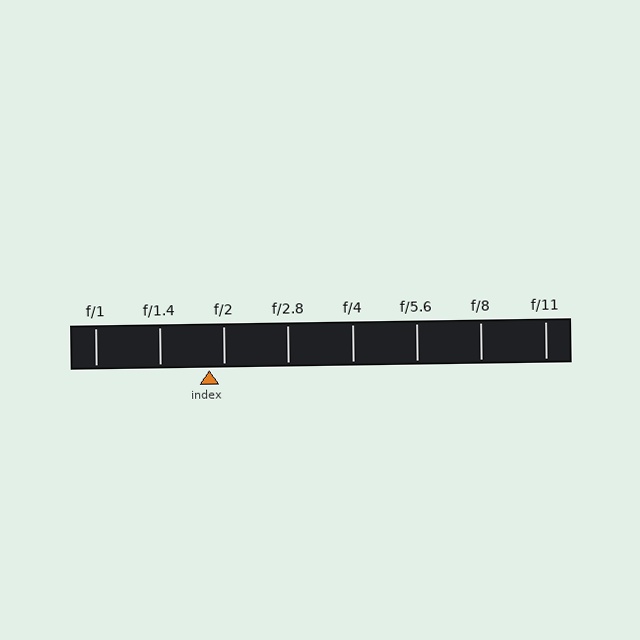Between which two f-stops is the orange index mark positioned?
The index mark is between f/1.4 and f/2.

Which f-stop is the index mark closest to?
The index mark is closest to f/2.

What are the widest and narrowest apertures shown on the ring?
The widest aperture shown is f/1 and the narrowest is f/11.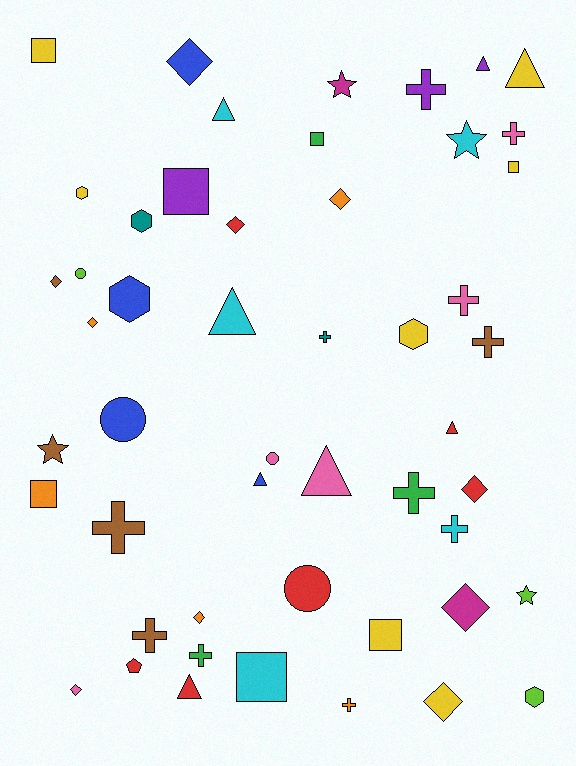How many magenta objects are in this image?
There are 2 magenta objects.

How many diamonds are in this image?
There are 10 diamonds.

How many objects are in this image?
There are 50 objects.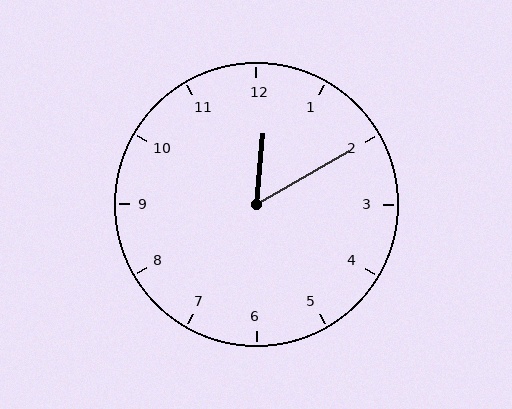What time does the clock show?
12:10.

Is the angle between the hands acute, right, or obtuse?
It is acute.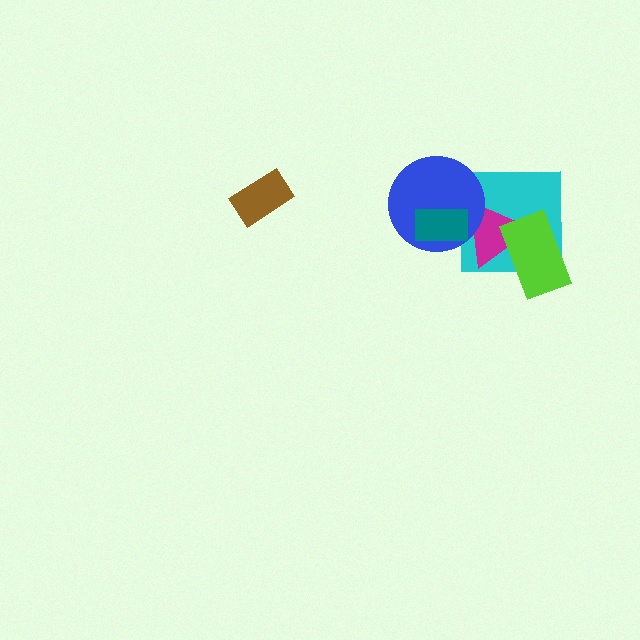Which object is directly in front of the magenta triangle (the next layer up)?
The lime rectangle is directly in front of the magenta triangle.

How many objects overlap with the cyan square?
3 objects overlap with the cyan square.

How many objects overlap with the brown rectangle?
0 objects overlap with the brown rectangle.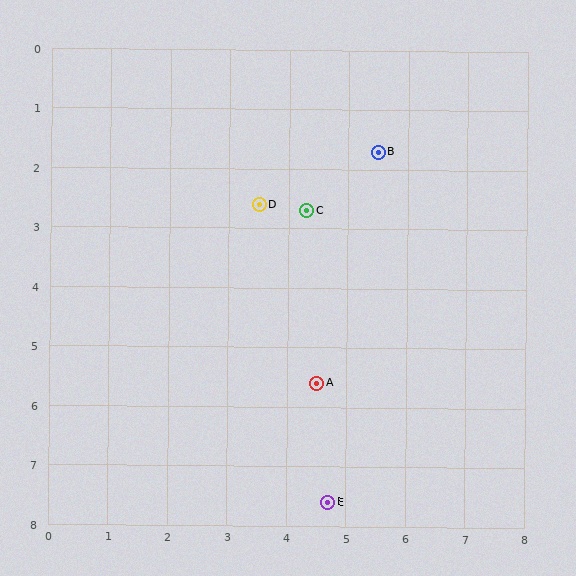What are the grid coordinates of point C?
Point C is at approximately (4.3, 2.7).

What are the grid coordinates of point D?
Point D is at approximately (3.5, 2.6).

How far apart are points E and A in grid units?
Points E and A are about 2.0 grid units apart.